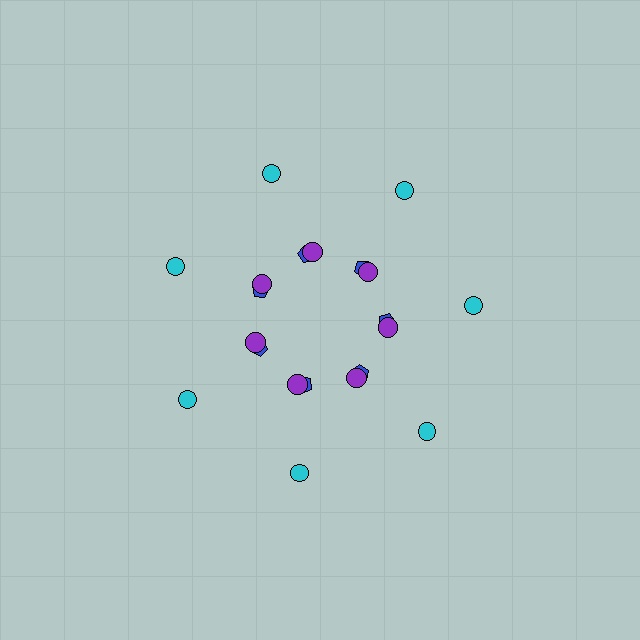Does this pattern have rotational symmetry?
Yes, this pattern has 7-fold rotational symmetry. It looks the same after rotating 51 degrees around the center.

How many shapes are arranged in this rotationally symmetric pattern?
There are 21 shapes, arranged in 7 groups of 3.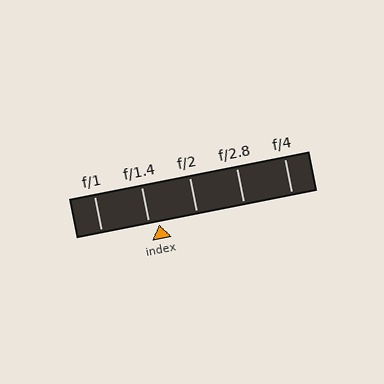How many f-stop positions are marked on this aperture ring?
There are 5 f-stop positions marked.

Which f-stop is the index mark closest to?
The index mark is closest to f/1.4.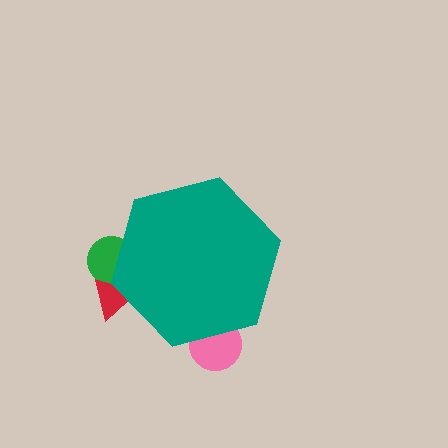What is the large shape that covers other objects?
A teal hexagon.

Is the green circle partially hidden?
Yes, the green circle is partially hidden behind the teal hexagon.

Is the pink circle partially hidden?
Yes, the pink circle is partially hidden behind the teal hexagon.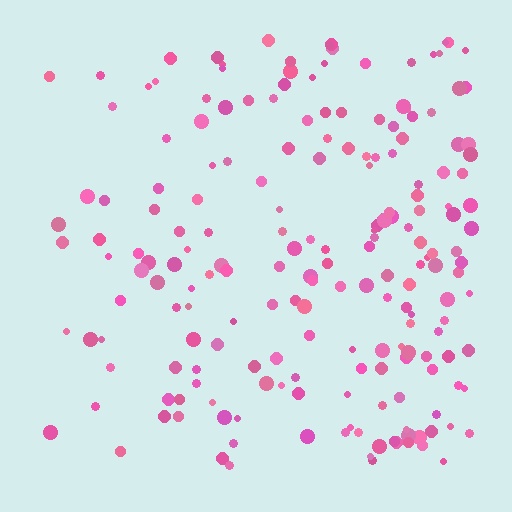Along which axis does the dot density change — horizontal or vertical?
Horizontal.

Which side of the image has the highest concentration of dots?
The right.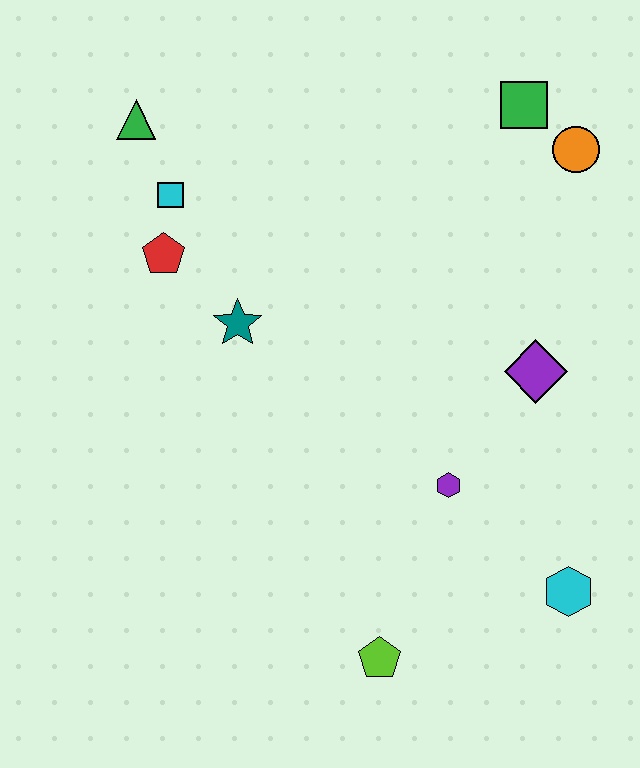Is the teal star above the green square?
No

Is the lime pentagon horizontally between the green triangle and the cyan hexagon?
Yes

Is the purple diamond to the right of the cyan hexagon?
No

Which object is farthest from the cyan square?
The cyan hexagon is farthest from the cyan square.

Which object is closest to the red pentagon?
The cyan square is closest to the red pentagon.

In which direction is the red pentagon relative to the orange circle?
The red pentagon is to the left of the orange circle.